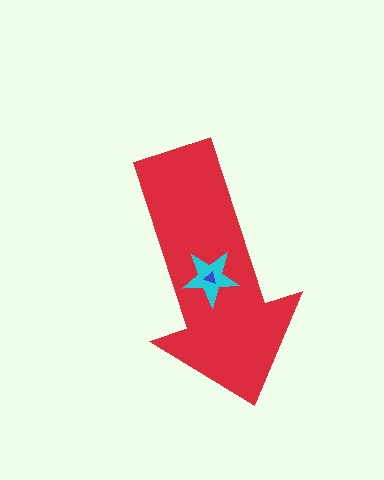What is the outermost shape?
The red arrow.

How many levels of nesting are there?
3.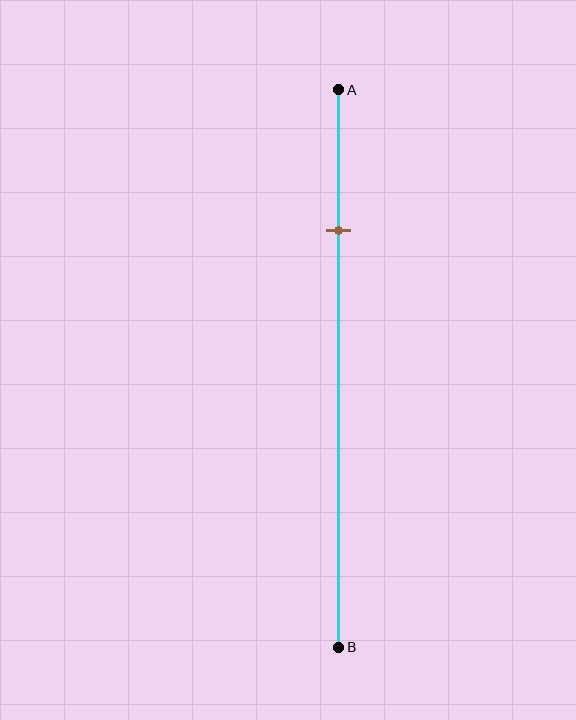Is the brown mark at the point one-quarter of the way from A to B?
Yes, the mark is approximately at the one-quarter point.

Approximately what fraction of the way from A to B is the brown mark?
The brown mark is approximately 25% of the way from A to B.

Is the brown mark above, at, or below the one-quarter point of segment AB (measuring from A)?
The brown mark is approximately at the one-quarter point of segment AB.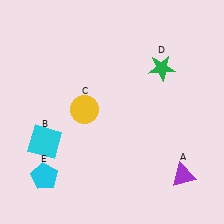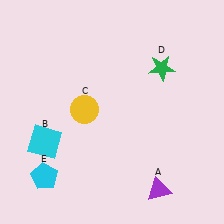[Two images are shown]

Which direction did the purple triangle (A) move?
The purple triangle (A) moved left.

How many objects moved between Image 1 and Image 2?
1 object moved between the two images.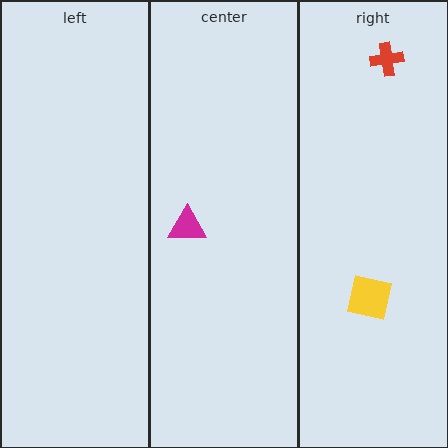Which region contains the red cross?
The right region.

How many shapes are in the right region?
2.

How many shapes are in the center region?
1.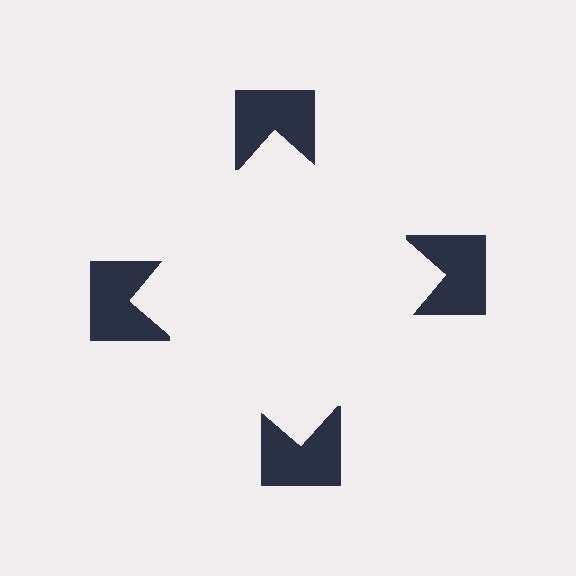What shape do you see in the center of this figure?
An illusory square — its edges are inferred from the aligned wedge cuts in the notched squares, not physically drawn.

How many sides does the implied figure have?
4 sides.